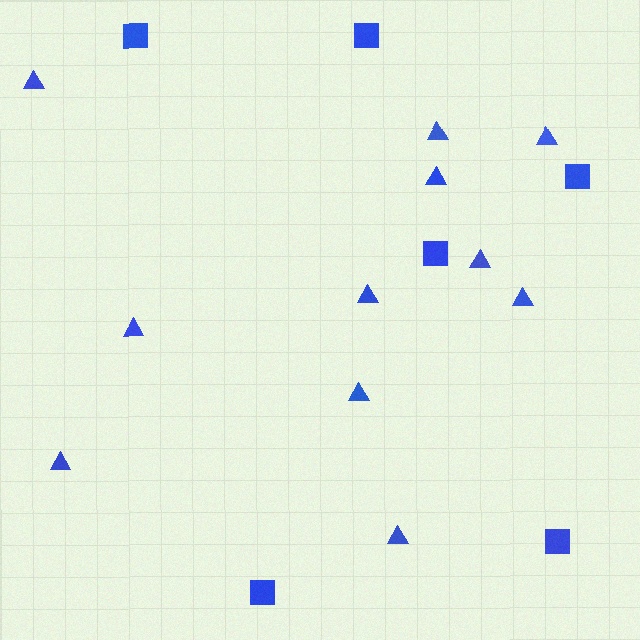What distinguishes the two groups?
There are 2 groups: one group of triangles (11) and one group of squares (6).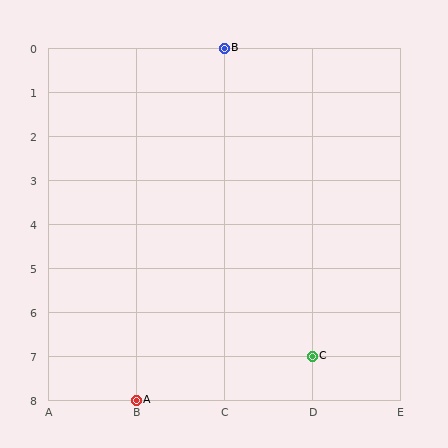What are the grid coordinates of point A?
Point A is at grid coordinates (B, 8).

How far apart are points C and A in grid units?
Points C and A are 2 columns and 1 row apart (about 2.2 grid units diagonally).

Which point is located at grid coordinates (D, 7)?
Point C is at (D, 7).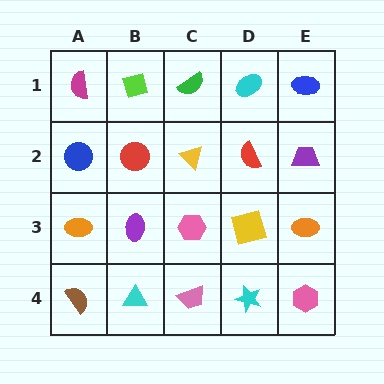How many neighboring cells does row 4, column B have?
3.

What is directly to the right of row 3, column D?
An orange ellipse.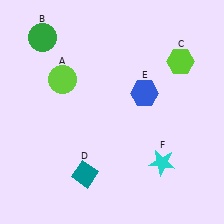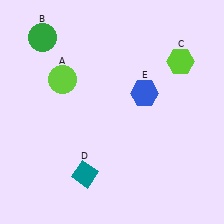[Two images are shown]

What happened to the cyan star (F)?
The cyan star (F) was removed in Image 2. It was in the bottom-right area of Image 1.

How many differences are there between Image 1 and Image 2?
There is 1 difference between the two images.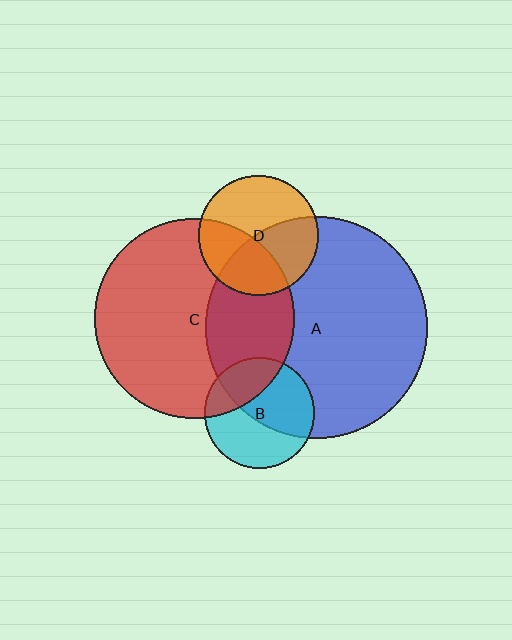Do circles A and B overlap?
Yes.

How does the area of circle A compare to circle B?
Approximately 4.0 times.